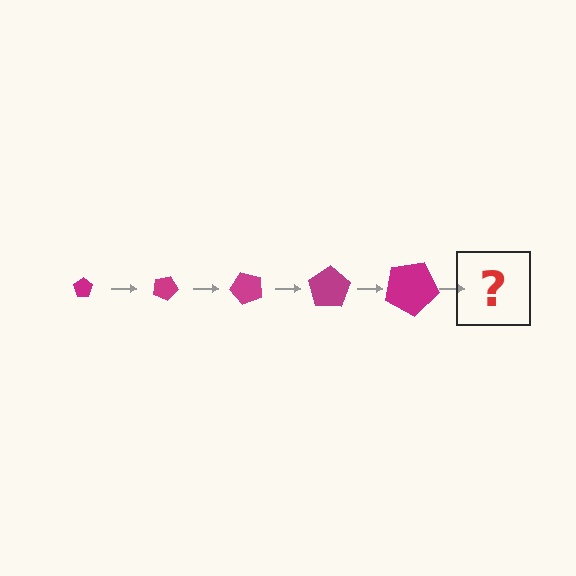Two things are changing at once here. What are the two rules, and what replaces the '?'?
The two rules are that the pentagon grows larger each step and it rotates 25 degrees each step. The '?' should be a pentagon, larger than the previous one and rotated 125 degrees from the start.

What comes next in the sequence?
The next element should be a pentagon, larger than the previous one and rotated 125 degrees from the start.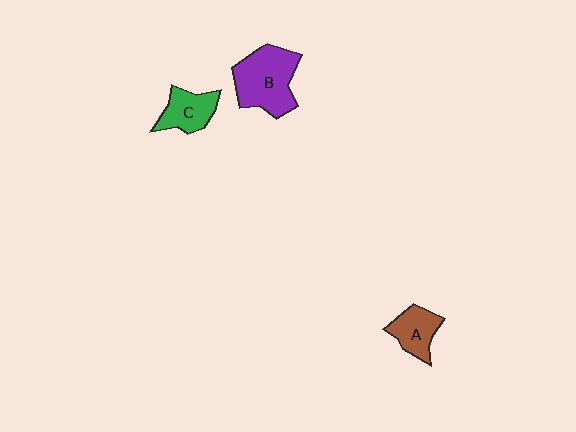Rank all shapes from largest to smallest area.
From largest to smallest: B (purple), C (green), A (brown).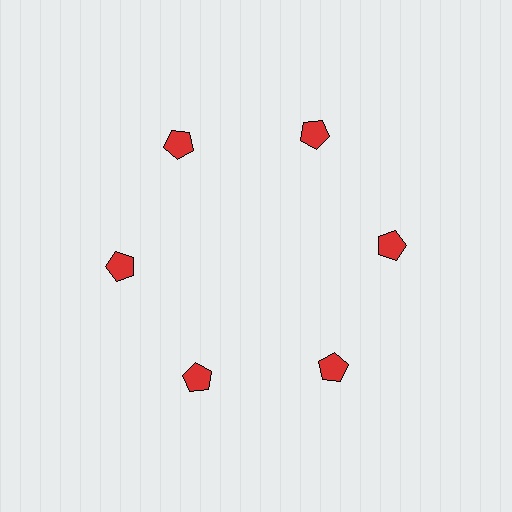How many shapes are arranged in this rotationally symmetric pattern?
There are 6 shapes, arranged in 6 groups of 1.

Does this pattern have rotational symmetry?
Yes, this pattern has 6-fold rotational symmetry. It looks the same after rotating 60 degrees around the center.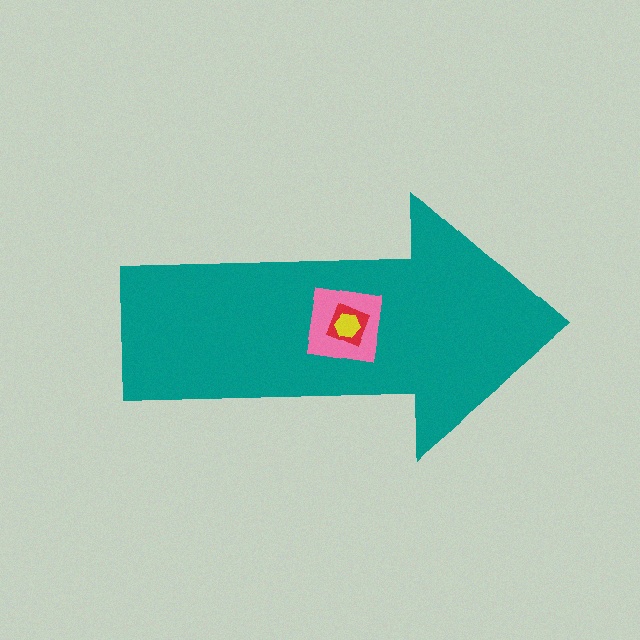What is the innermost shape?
The yellow hexagon.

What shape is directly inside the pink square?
The red square.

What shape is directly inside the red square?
The yellow hexagon.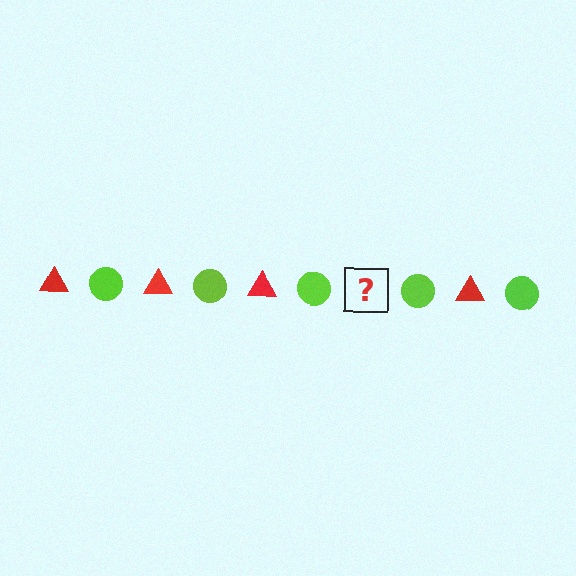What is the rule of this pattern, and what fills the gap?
The rule is that the pattern alternates between red triangle and lime circle. The gap should be filled with a red triangle.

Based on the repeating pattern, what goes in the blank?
The blank should be a red triangle.